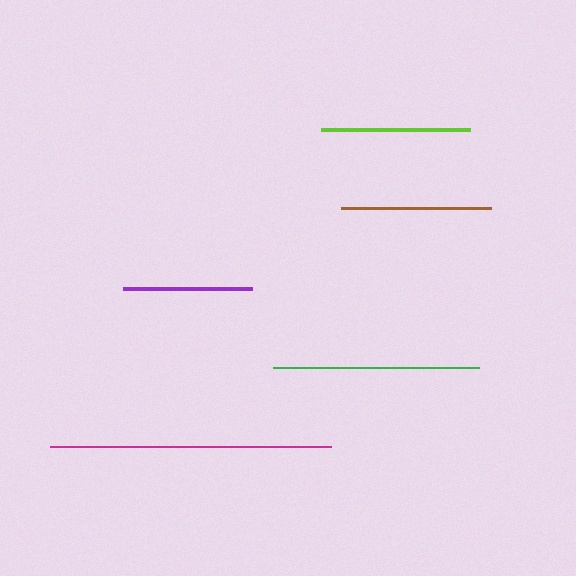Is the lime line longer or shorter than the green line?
The green line is longer than the lime line.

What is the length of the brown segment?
The brown segment is approximately 150 pixels long.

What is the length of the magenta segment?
The magenta segment is approximately 281 pixels long.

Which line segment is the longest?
The magenta line is the longest at approximately 281 pixels.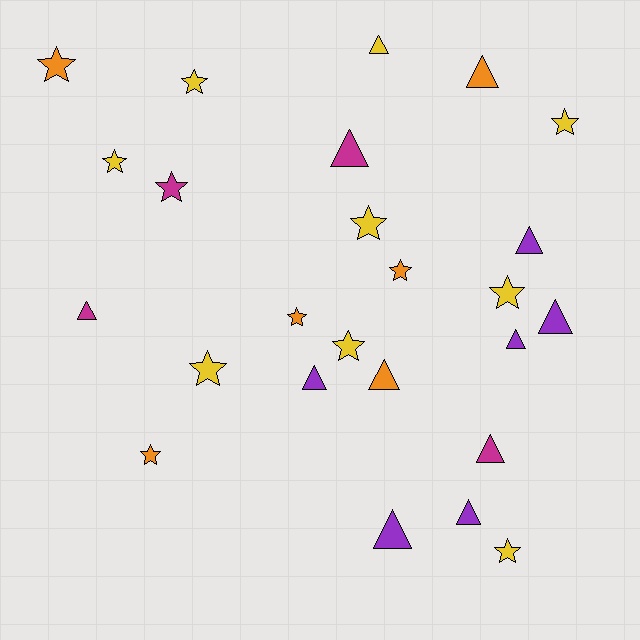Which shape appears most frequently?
Star, with 13 objects.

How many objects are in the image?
There are 25 objects.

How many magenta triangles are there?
There are 3 magenta triangles.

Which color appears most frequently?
Yellow, with 9 objects.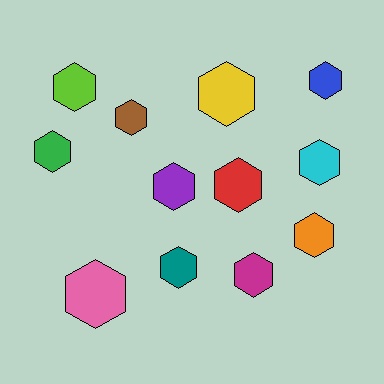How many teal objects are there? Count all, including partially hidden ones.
There is 1 teal object.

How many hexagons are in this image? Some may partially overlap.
There are 12 hexagons.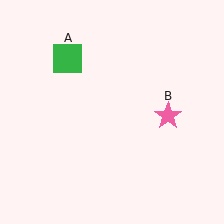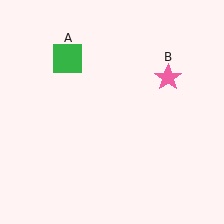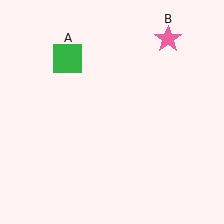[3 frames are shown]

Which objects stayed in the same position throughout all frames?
Green square (object A) remained stationary.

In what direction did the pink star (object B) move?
The pink star (object B) moved up.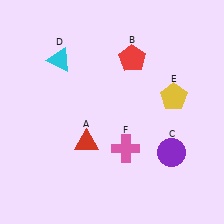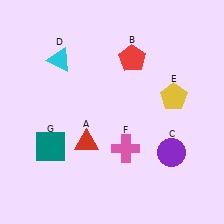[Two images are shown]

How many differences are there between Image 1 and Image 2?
There is 1 difference between the two images.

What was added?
A teal square (G) was added in Image 2.